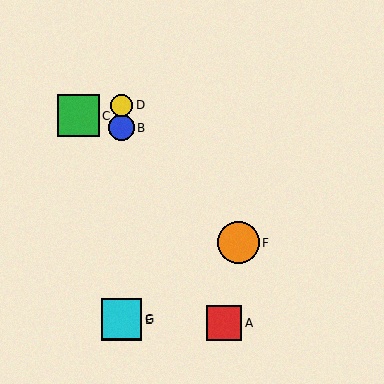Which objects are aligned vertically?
Objects B, D, E, G are aligned vertically.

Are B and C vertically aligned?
No, B is at x≈122 and C is at x≈78.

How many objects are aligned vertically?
4 objects (B, D, E, G) are aligned vertically.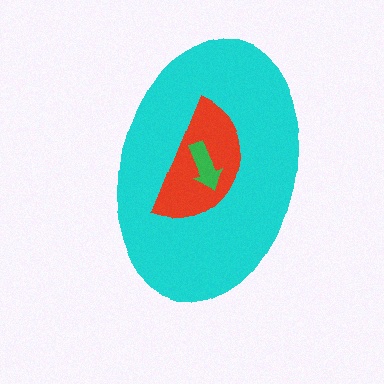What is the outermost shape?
The cyan ellipse.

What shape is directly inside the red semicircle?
The green arrow.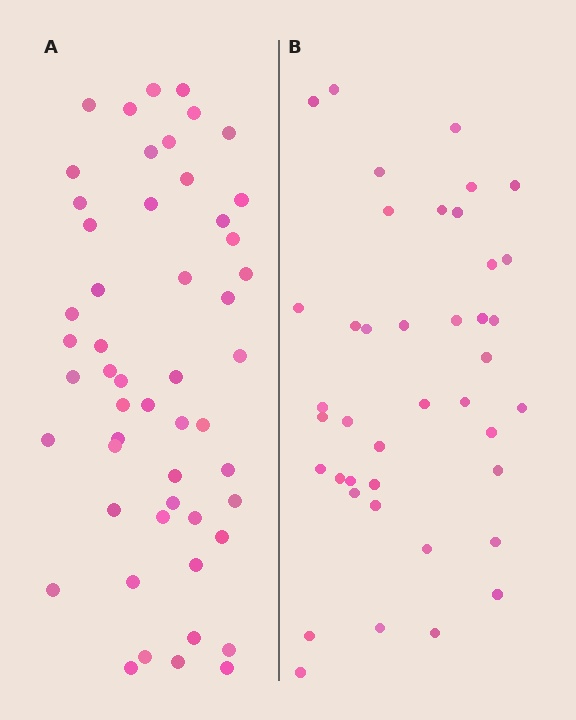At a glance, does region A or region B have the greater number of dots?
Region A (the left region) has more dots.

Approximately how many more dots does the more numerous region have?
Region A has roughly 12 or so more dots than region B.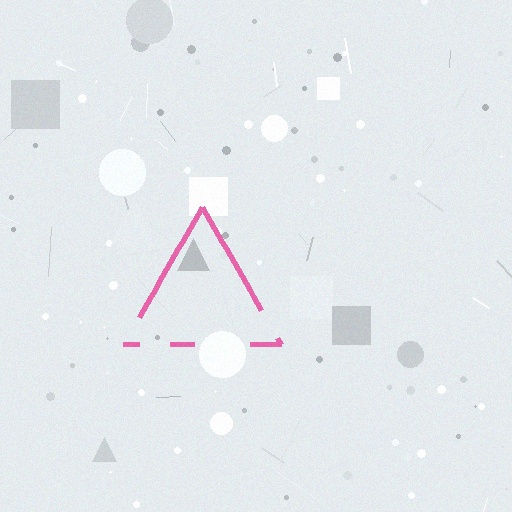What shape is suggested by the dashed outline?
The dashed outline suggests a triangle.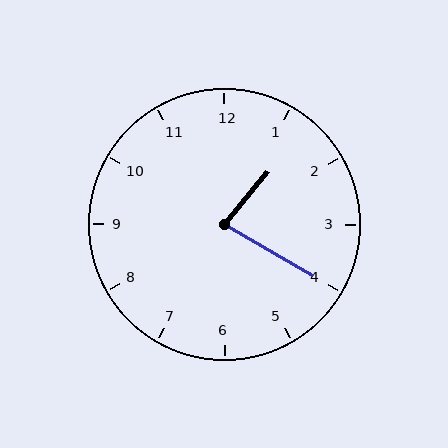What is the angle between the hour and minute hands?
Approximately 80 degrees.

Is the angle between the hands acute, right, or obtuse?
It is acute.